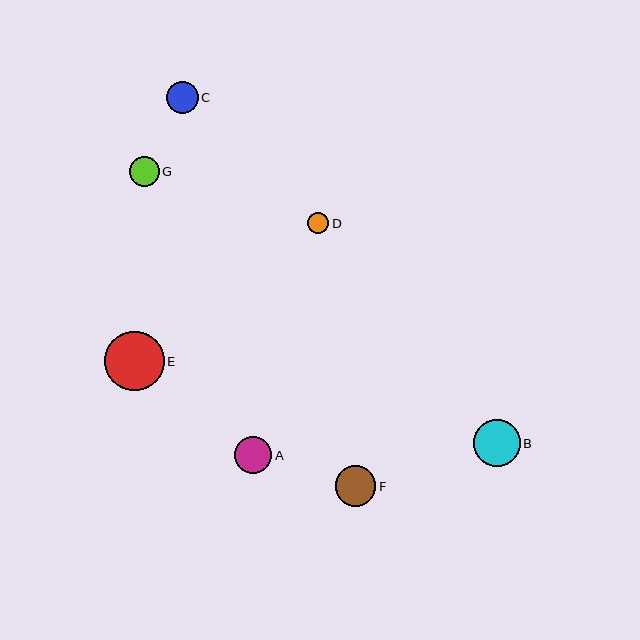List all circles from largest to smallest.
From largest to smallest: E, B, F, A, C, G, D.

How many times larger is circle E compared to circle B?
Circle E is approximately 1.3 times the size of circle B.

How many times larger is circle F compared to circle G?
Circle F is approximately 1.4 times the size of circle G.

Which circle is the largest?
Circle E is the largest with a size of approximately 59 pixels.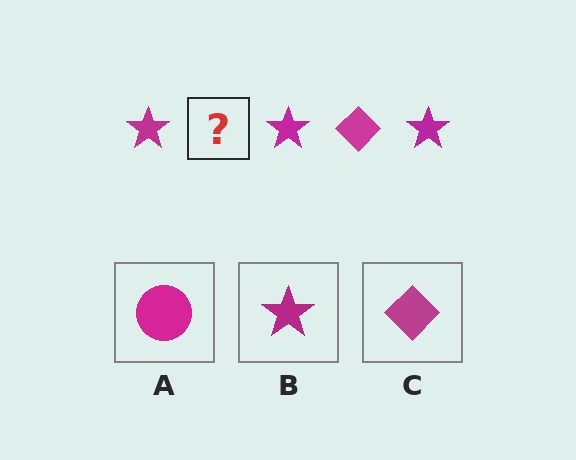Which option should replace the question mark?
Option C.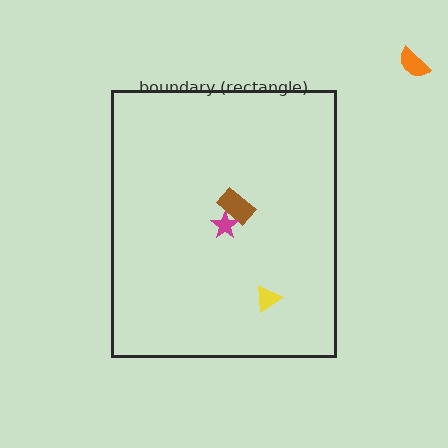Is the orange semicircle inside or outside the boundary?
Outside.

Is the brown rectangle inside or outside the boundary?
Inside.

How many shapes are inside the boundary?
3 inside, 1 outside.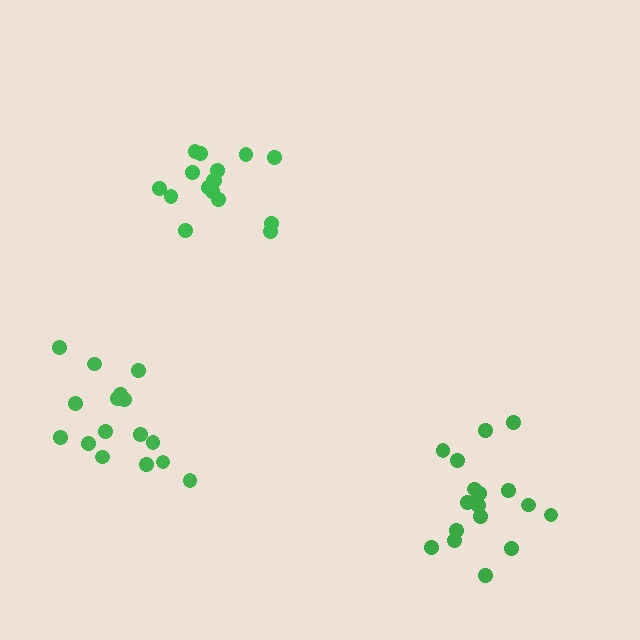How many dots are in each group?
Group 1: 18 dots, Group 2: 16 dots, Group 3: 16 dots (50 total).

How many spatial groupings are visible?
There are 3 spatial groupings.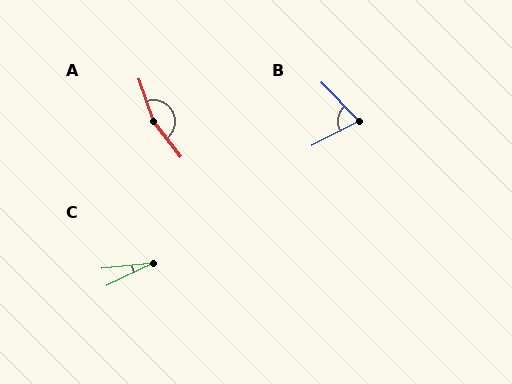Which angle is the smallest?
C, at approximately 19 degrees.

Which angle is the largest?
A, at approximately 162 degrees.